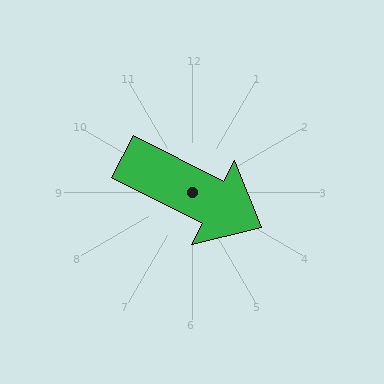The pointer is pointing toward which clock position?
Roughly 4 o'clock.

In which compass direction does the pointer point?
Southeast.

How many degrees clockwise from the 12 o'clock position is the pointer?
Approximately 117 degrees.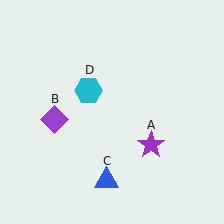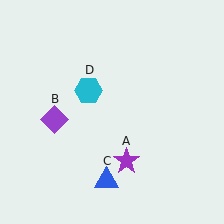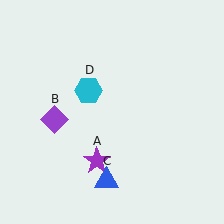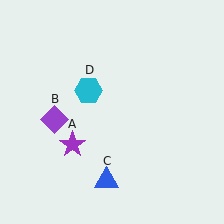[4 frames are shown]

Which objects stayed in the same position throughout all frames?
Purple diamond (object B) and blue triangle (object C) and cyan hexagon (object D) remained stationary.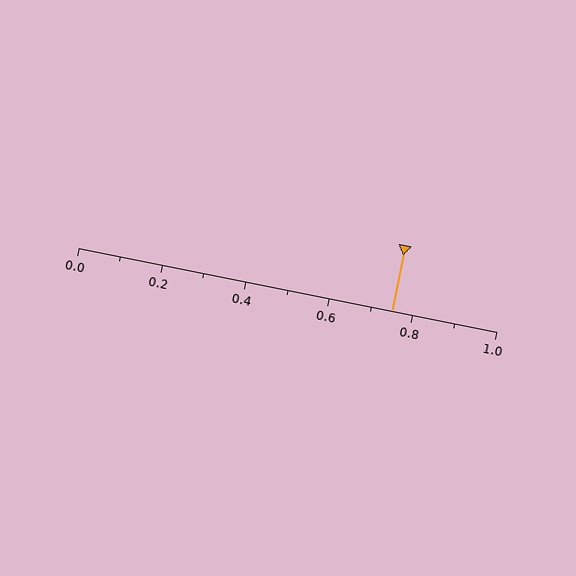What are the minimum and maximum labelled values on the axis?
The axis runs from 0.0 to 1.0.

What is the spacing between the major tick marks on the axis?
The major ticks are spaced 0.2 apart.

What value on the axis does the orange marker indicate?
The marker indicates approximately 0.75.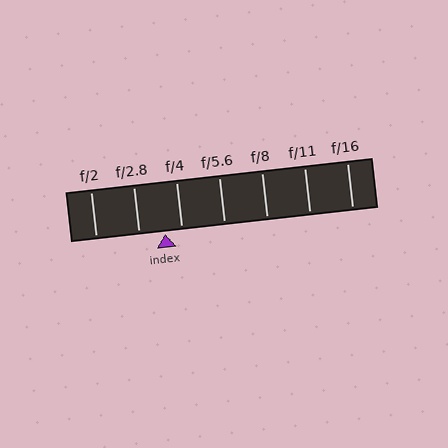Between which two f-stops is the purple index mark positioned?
The index mark is between f/2.8 and f/4.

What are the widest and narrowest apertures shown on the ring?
The widest aperture shown is f/2 and the narrowest is f/16.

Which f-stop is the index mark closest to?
The index mark is closest to f/4.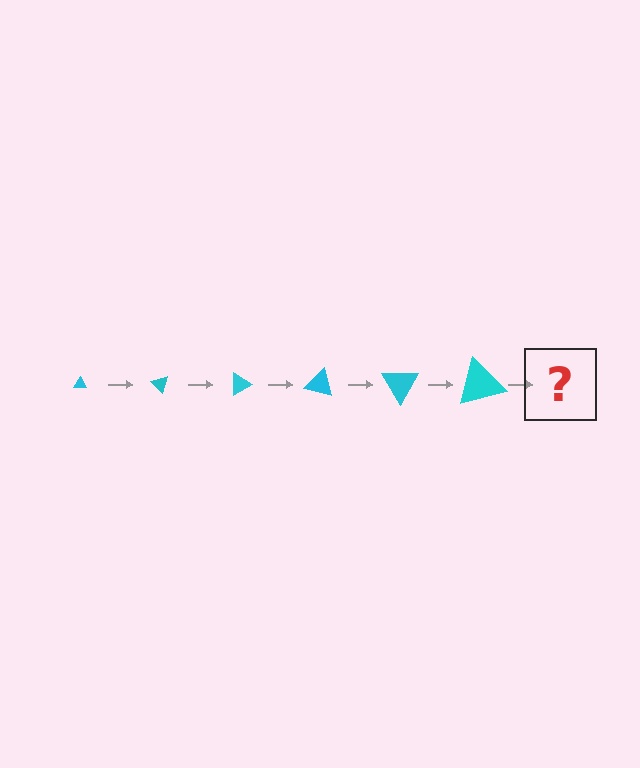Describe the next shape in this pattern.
It should be a triangle, larger than the previous one and rotated 270 degrees from the start.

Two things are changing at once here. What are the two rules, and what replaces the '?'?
The two rules are that the triangle grows larger each step and it rotates 45 degrees each step. The '?' should be a triangle, larger than the previous one and rotated 270 degrees from the start.